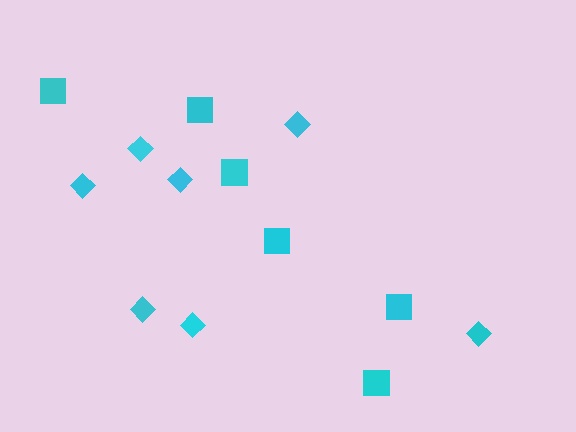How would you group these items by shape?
There are 2 groups: one group of squares (6) and one group of diamonds (7).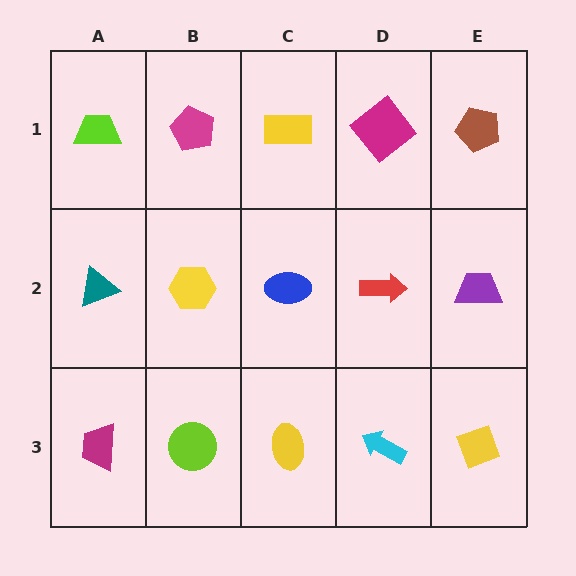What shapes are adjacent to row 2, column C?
A yellow rectangle (row 1, column C), a yellow ellipse (row 3, column C), a yellow hexagon (row 2, column B), a red arrow (row 2, column D).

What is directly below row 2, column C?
A yellow ellipse.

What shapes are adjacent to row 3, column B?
A yellow hexagon (row 2, column B), a magenta trapezoid (row 3, column A), a yellow ellipse (row 3, column C).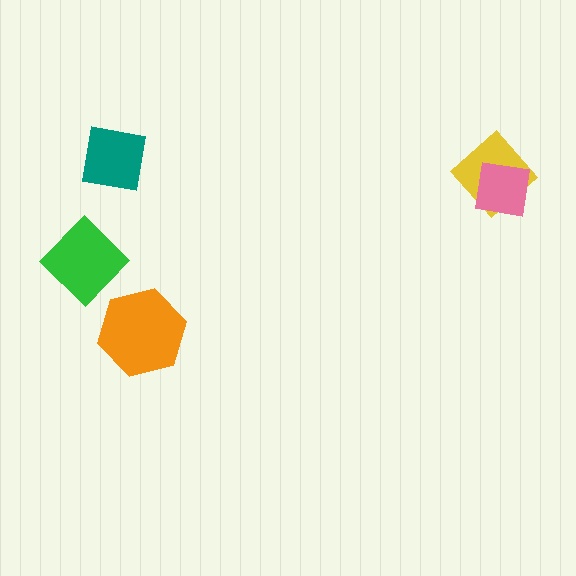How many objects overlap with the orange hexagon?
0 objects overlap with the orange hexagon.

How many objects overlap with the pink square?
1 object overlaps with the pink square.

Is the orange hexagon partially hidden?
No, no other shape covers it.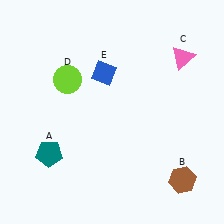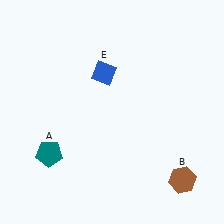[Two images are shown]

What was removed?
The lime circle (D), the pink triangle (C) were removed in Image 2.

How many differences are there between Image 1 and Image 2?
There are 2 differences between the two images.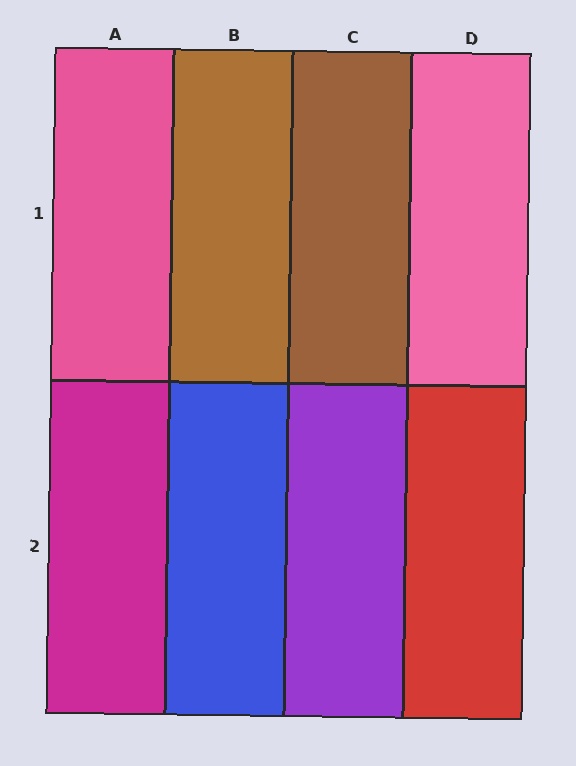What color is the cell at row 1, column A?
Pink.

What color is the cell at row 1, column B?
Brown.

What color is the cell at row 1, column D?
Pink.